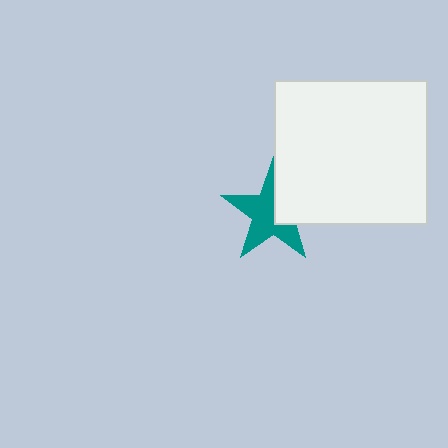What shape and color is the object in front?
The object in front is a white rectangle.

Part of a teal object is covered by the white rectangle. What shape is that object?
It is a star.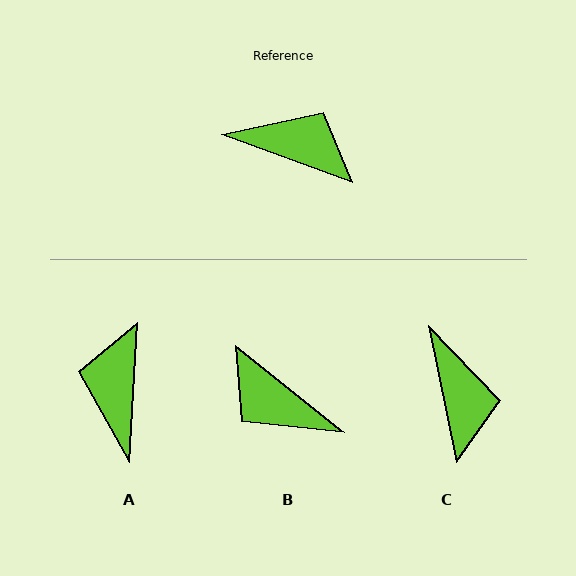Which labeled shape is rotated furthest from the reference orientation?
B, about 162 degrees away.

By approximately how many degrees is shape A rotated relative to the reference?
Approximately 107 degrees counter-clockwise.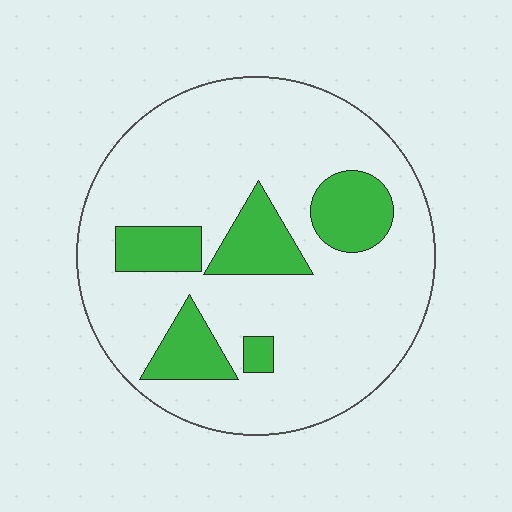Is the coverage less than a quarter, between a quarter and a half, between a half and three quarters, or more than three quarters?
Less than a quarter.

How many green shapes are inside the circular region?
5.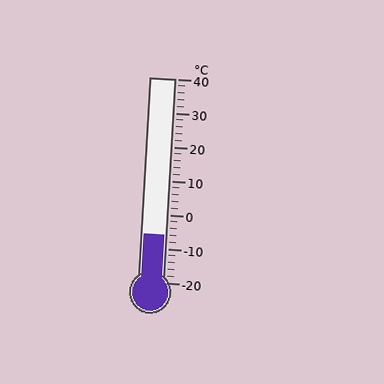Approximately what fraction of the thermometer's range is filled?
The thermometer is filled to approximately 25% of its range.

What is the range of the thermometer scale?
The thermometer scale ranges from -20°C to 40°C.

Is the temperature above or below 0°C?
The temperature is below 0°C.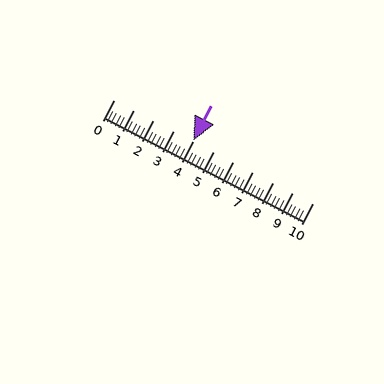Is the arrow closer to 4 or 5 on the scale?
The arrow is closer to 4.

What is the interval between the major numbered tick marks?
The major tick marks are spaced 1 units apart.